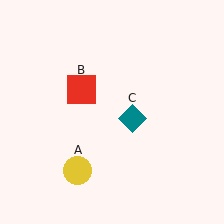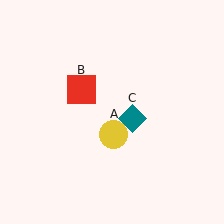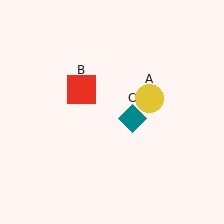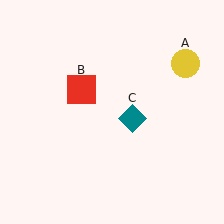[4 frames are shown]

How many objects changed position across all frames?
1 object changed position: yellow circle (object A).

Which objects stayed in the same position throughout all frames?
Red square (object B) and teal diamond (object C) remained stationary.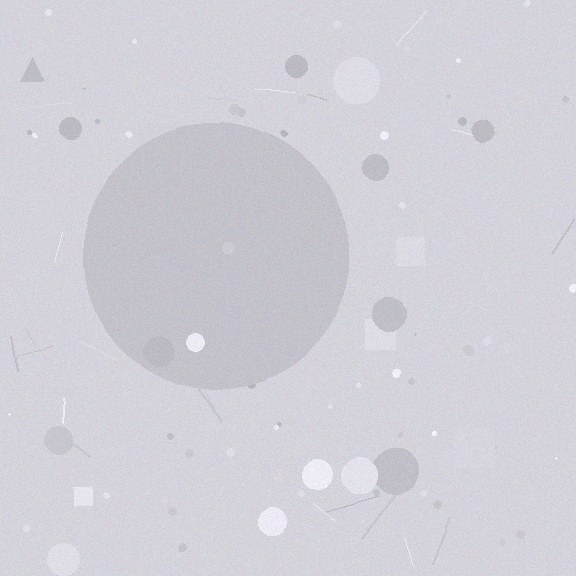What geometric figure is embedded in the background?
A circle is embedded in the background.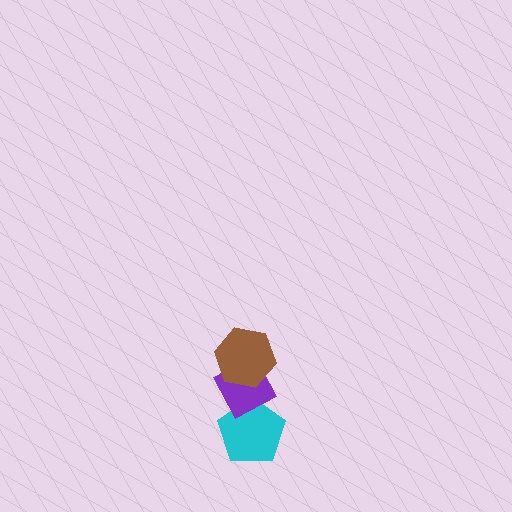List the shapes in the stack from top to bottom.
From top to bottom: the brown hexagon, the purple diamond, the cyan pentagon.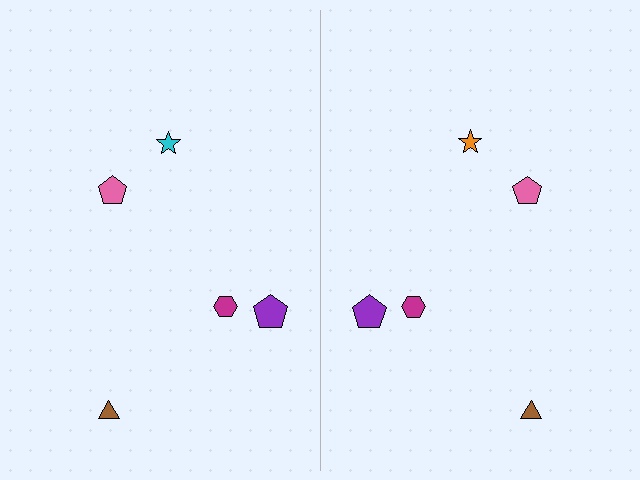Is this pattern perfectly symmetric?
No, the pattern is not perfectly symmetric. The orange star on the right side breaks the symmetry — its mirror counterpart is cyan.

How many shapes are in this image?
There are 10 shapes in this image.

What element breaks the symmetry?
The orange star on the right side breaks the symmetry — its mirror counterpart is cyan.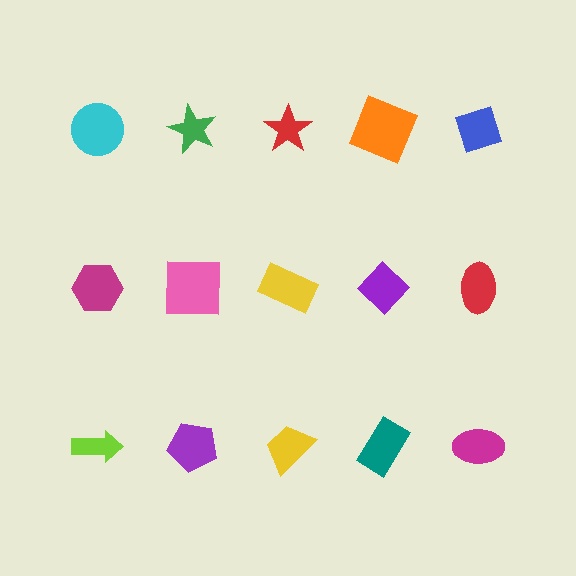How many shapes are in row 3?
5 shapes.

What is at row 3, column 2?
A purple pentagon.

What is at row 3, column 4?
A teal rectangle.